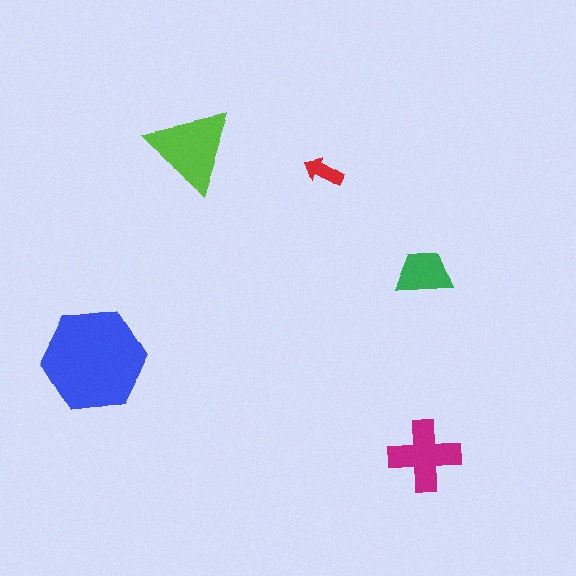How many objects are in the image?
There are 5 objects in the image.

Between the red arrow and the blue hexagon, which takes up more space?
The blue hexagon.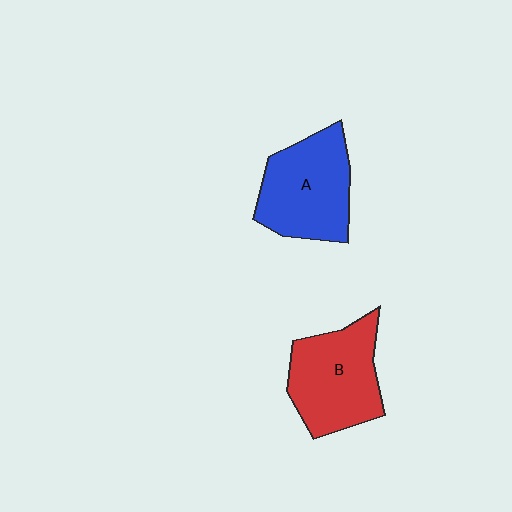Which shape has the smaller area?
Shape B (red).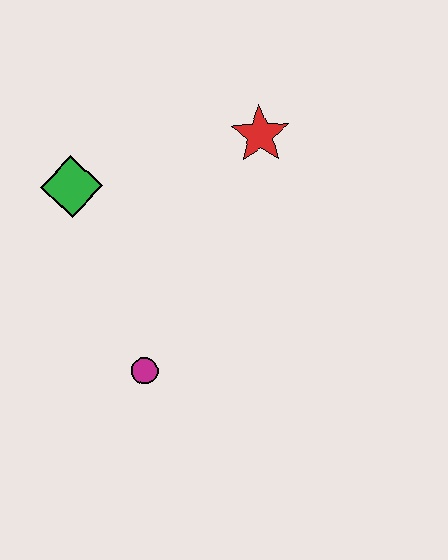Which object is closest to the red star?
The green diamond is closest to the red star.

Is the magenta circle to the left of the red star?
Yes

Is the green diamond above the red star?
No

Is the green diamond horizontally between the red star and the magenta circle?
No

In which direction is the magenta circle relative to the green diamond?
The magenta circle is below the green diamond.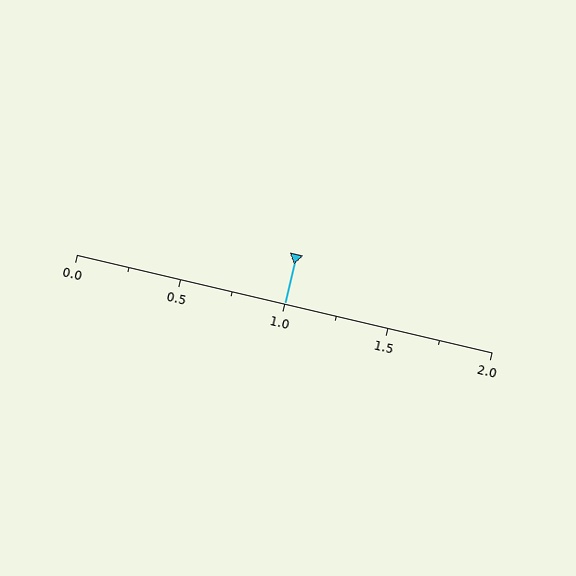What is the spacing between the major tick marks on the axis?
The major ticks are spaced 0.5 apart.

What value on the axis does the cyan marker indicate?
The marker indicates approximately 1.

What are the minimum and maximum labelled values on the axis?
The axis runs from 0.0 to 2.0.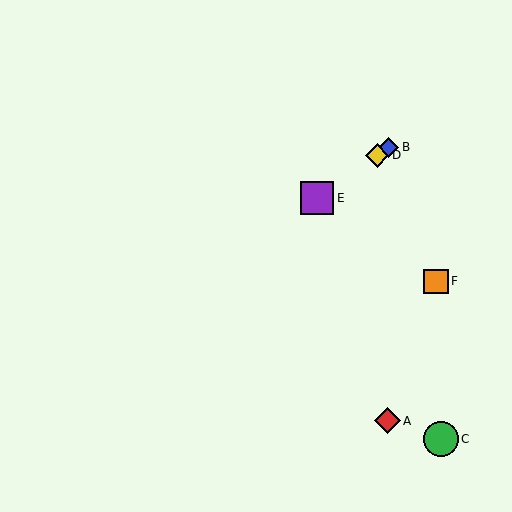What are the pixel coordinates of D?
Object D is at (377, 155).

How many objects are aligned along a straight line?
3 objects (B, D, E) are aligned along a straight line.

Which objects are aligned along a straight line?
Objects B, D, E are aligned along a straight line.